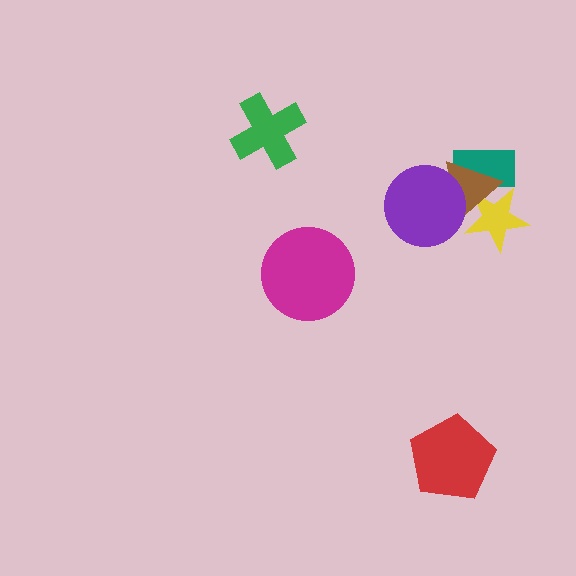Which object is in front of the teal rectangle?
The brown triangle is in front of the teal rectangle.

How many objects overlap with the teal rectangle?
2 objects overlap with the teal rectangle.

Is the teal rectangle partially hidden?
Yes, it is partially covered by another shape.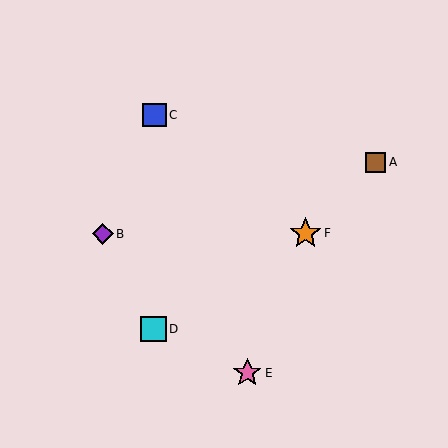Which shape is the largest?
The orange star (labeled F) is the largest.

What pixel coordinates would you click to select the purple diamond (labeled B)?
Click at (103, 234) to select the purple diamond B.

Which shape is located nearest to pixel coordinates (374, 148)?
The brown square (labeled A) at (375, 162) is nearest to that location.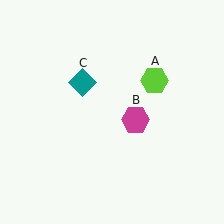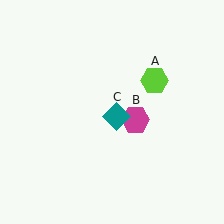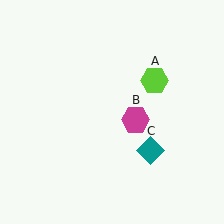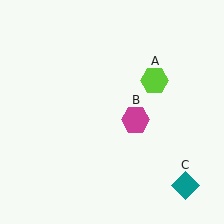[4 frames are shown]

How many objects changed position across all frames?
1 object changed position: teal diamond (object C).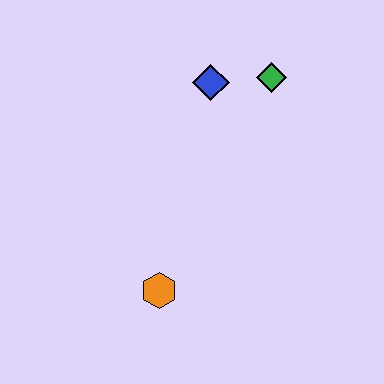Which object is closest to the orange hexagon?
The blue diamond is closest to the orange hexagon.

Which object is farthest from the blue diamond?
The orange hexagon is farthest from the blue diamond.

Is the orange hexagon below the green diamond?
Yes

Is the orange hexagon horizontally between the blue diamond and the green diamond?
No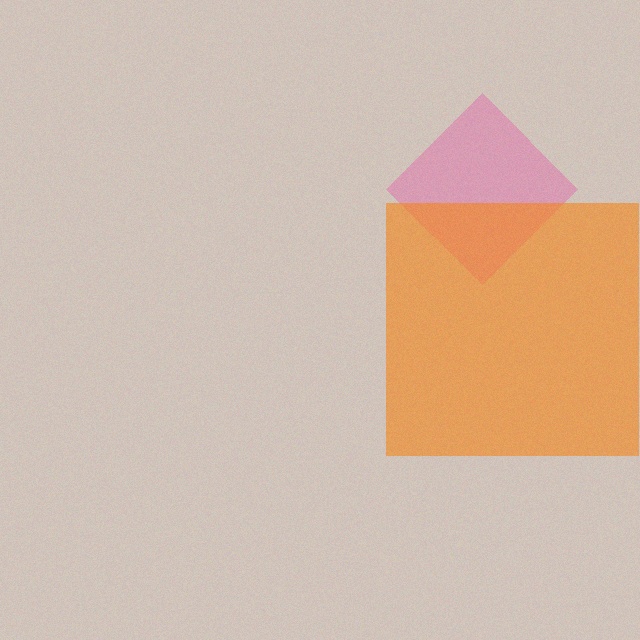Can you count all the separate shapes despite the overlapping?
Yes, there are 2 separate shapes.